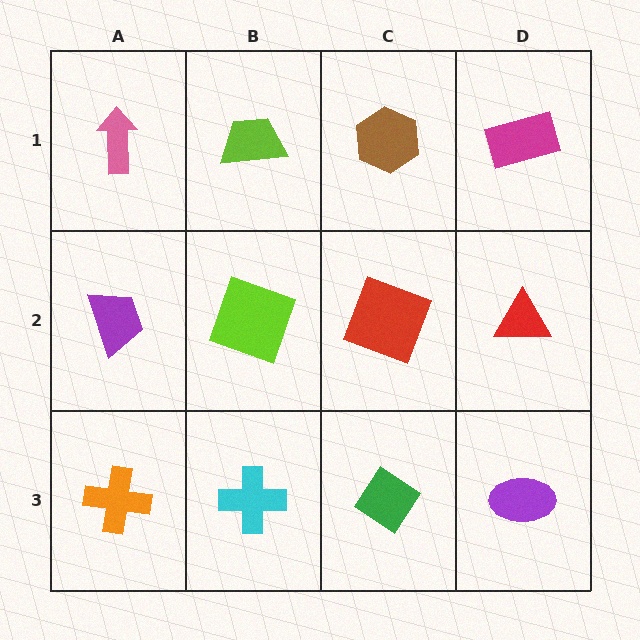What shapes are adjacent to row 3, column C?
A red square (row 2, column C), a cyan cross (row 3, column B), a purple ellipse (row 3, column D).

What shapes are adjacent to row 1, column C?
A red square (row 2, column C), a lime trapezoid (row 1, column B), a magenta rectangle (row 1, column D).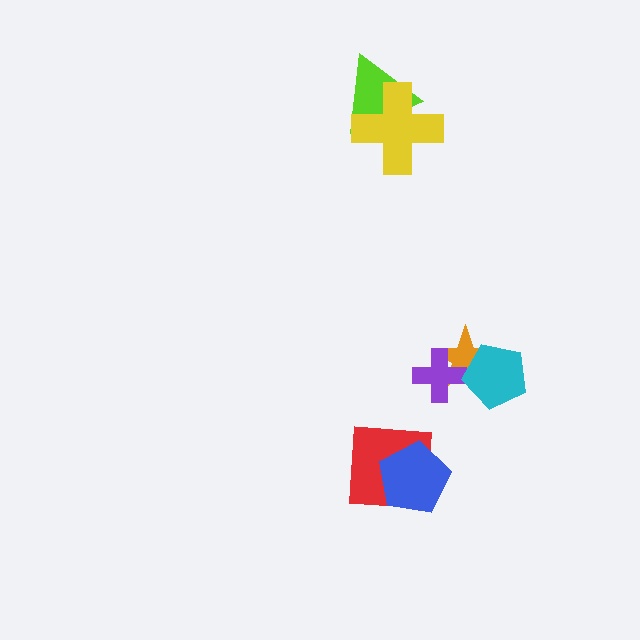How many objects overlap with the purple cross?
1 object overlaps with the purple cross.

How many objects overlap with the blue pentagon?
1 object overlaps with the blue pentagon.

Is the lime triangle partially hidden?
Yes, it is partially covered by another shape.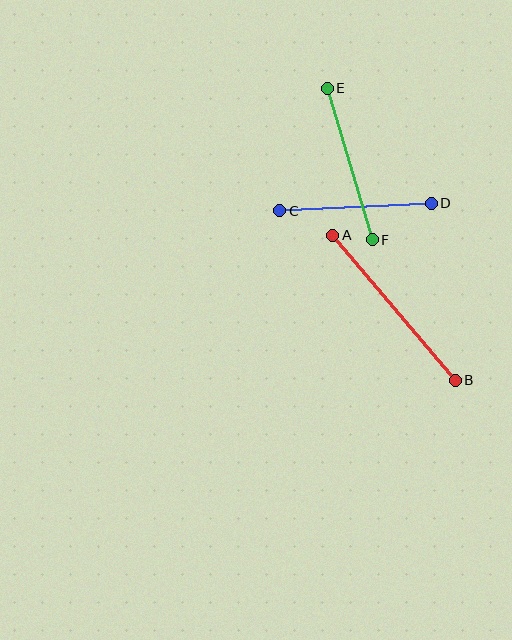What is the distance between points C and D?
The distance is approximately 152 pixels.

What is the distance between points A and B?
The distance is approximately 190 pixels.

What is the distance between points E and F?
The distance is approximately 158 pixels.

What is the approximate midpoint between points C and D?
The midpoint is at approximately (355, 207) pixels.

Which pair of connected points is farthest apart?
Points A and B are farthest apart.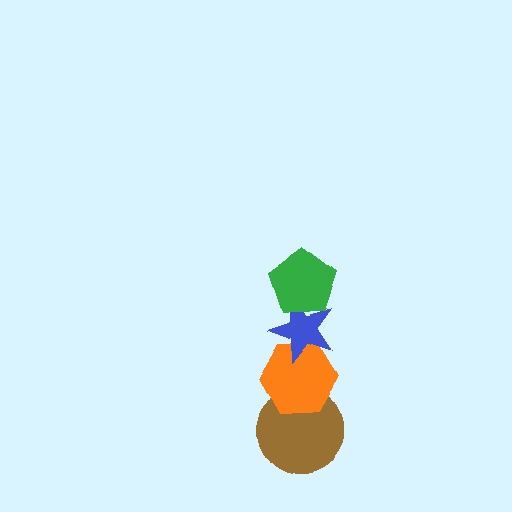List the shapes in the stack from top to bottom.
From top to bottom: the green pentagon, the blue star, the orange hexagon, the brown circle.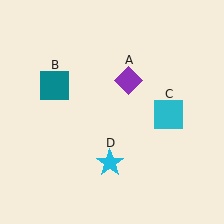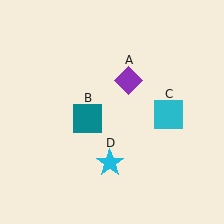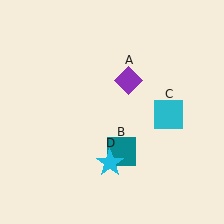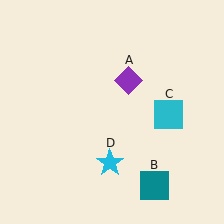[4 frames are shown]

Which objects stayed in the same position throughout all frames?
Purple diamond (object A) and cyan square (object C) and cyan star (object D) remained stationary.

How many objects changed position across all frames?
1 object changed position: teal square (object B).